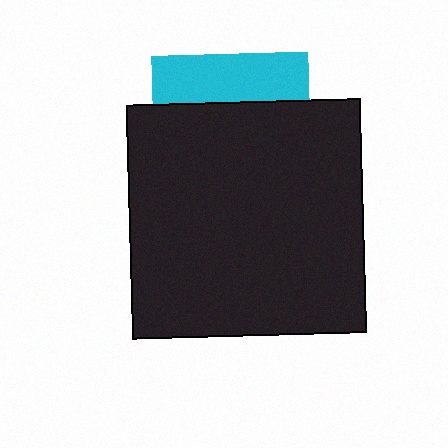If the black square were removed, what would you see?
You would see the complete cyan square.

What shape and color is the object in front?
The object in front is a black square.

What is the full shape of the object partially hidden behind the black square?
The partially hidden object is a cyan square.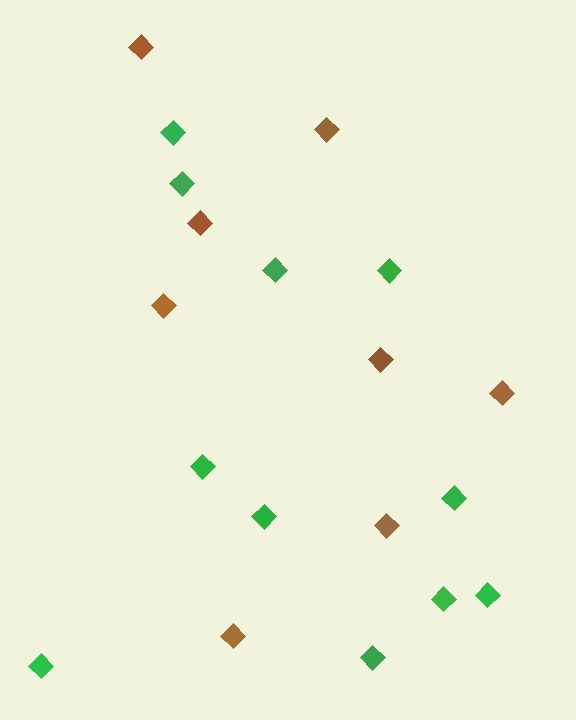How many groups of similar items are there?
There are 2 groups: one group of green diamonds (11) and one group of brown diamonds (8).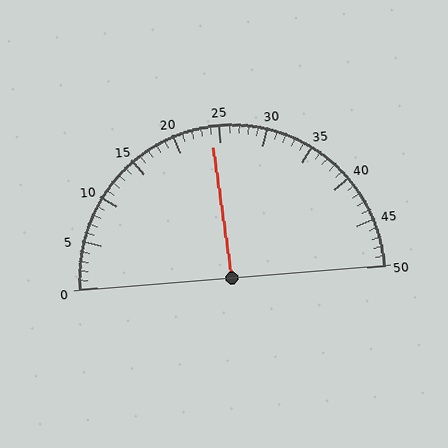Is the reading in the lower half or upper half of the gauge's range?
The reading is in the lower half of the range (0 to 50).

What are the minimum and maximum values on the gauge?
The gauge ranges from 0 to 50.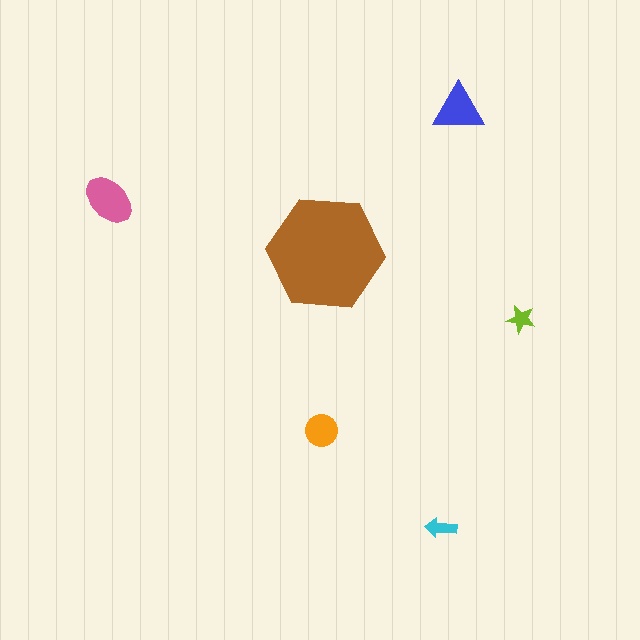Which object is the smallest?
The lime star.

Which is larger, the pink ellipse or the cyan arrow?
The pink ellipse.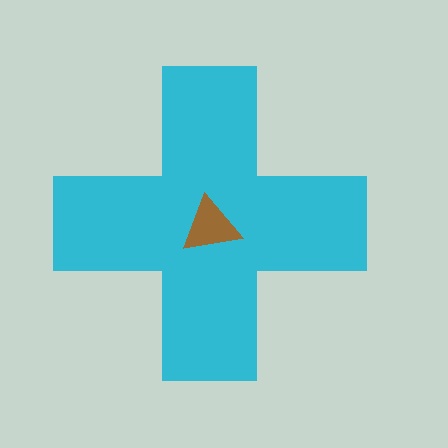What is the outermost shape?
The cyan cross.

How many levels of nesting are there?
2.